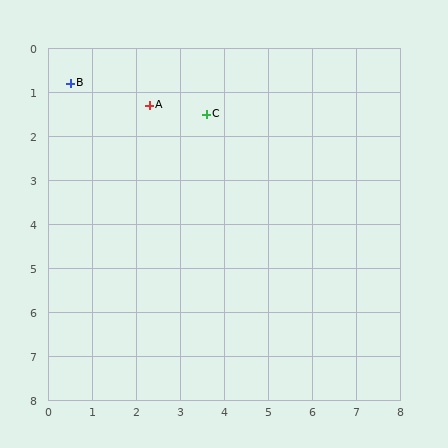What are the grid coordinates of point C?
Point C is at approximately (3.6, 1.5).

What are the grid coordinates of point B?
Point B is at approximately (0.5, 0.8).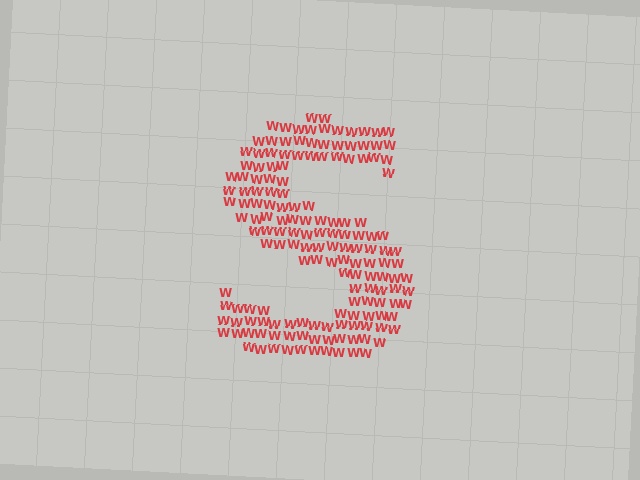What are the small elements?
The small elements are letter W's.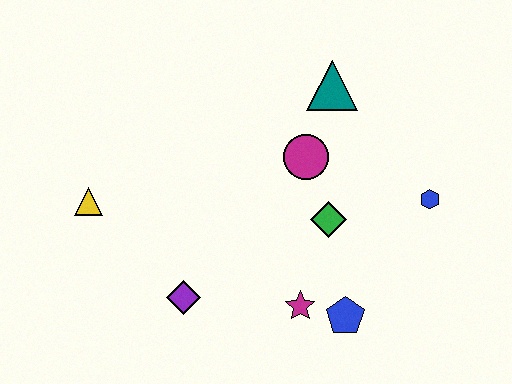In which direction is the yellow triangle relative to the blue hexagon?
The yellow triangle is to the left of the blue hexagon.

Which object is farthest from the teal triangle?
The yellow triangle is farthest from the teal triangle.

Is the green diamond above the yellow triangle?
No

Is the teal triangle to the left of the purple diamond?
No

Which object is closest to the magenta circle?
The green diamond is closest to the magenta circle.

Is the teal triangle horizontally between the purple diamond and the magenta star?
No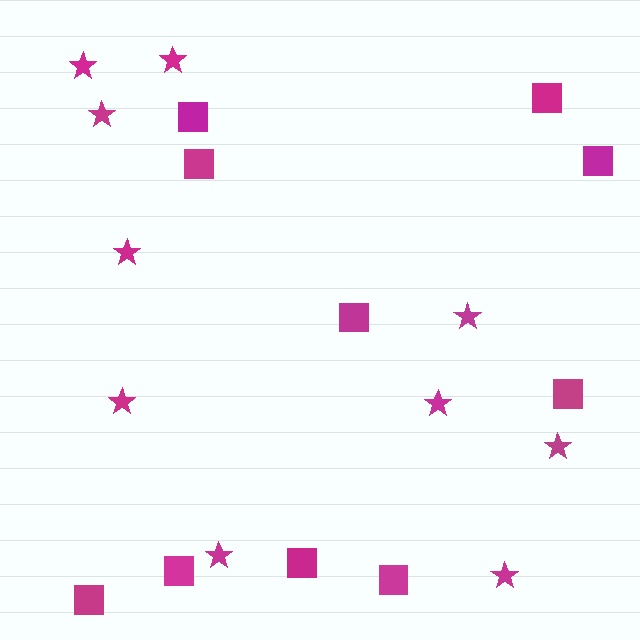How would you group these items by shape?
There are 2 groups: one group of squares (10) and one group of stars (10).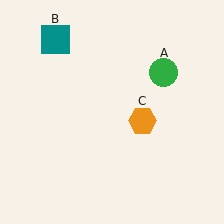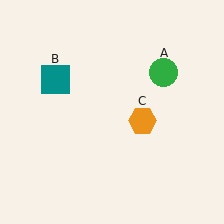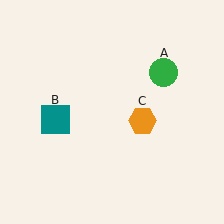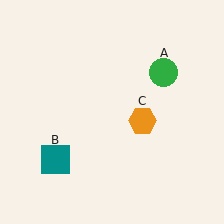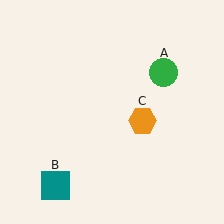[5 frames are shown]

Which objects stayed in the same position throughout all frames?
Green circle (object A) and orange hexagon (object C) remained stationary.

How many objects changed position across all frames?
1 object changed position: teal square (object B).